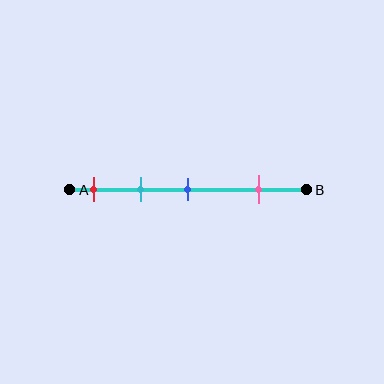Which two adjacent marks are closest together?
The red and cyan marks are the closest adjacent pair.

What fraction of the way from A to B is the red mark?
The red mark is approximately 10% (0.1) of the way from A to B.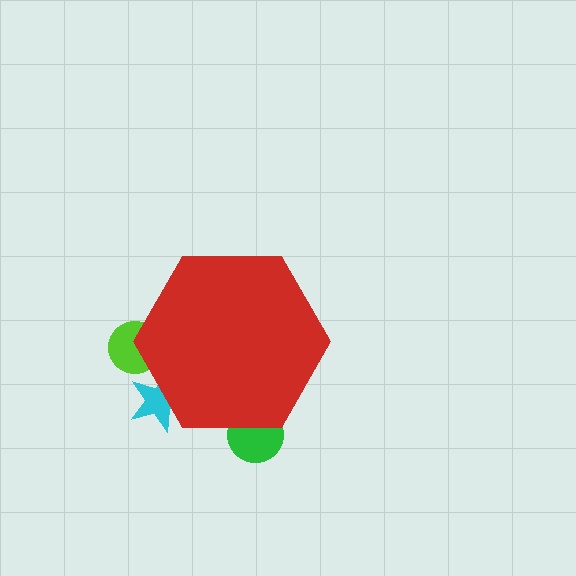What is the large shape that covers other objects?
A red hexagon.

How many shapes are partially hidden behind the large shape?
3 shapes are partially hidden.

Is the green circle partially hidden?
Yes, the green circle is partially hidden behind the red hexagon.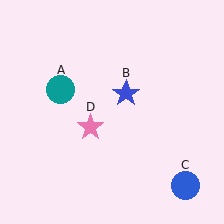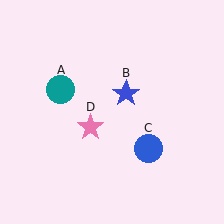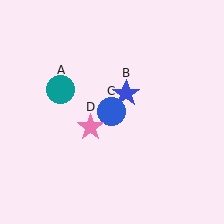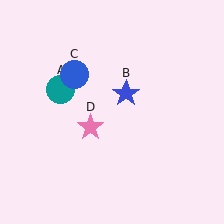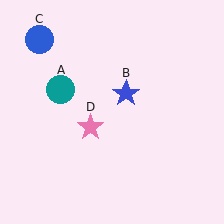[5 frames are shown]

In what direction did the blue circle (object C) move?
The blue circle (object C) moved up and to the left.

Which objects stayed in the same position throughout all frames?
Teal circle (object A) and blue star (object B) and pink star (object D) remained stationary.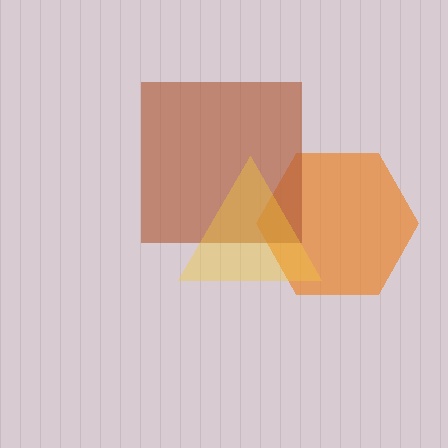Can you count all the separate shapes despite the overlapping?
Yes, there are 3 separate shapes.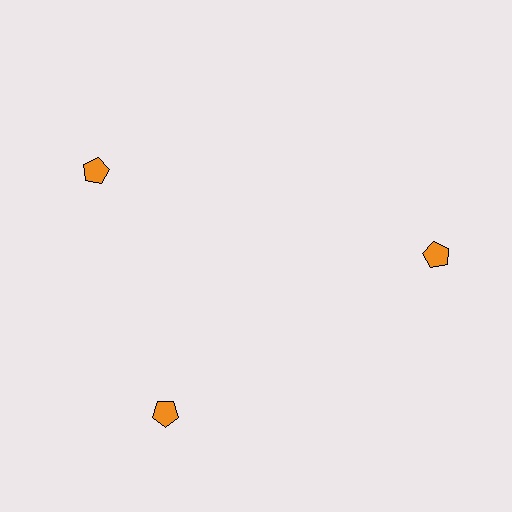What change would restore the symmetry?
The symmetry would be restored by rotating it back into even spacing with its neighbors so that all 3 pentagons sit at equal angles and equal distance from the center.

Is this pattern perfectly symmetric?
No. The 3 orange pentagons are arranged in a ring, but one element near the 11 o'clock position is rotated out of alignment along the ring, breaking the 3-fold rotational symmetry.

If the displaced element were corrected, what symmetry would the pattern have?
It would have 3-fold rotational symmetry — the pattern would map onto itself every 120 degrees.